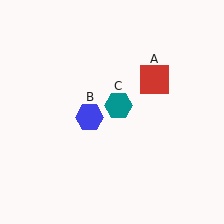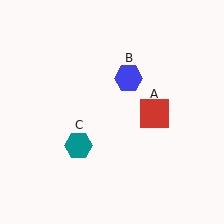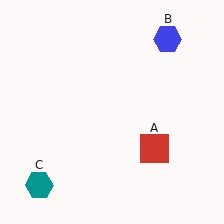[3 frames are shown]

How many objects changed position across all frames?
3 objects changed position: red square (object A), blue hexagon (object B), teal hexagon (object C).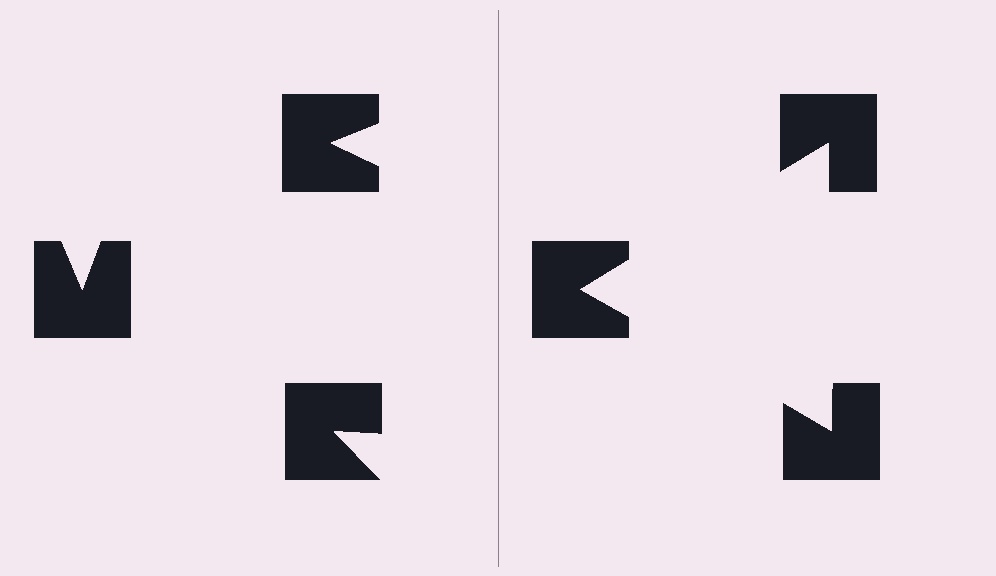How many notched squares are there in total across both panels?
6 — 3 on each side.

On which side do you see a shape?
An illusory triangle appears on the right side. On the left side the wedge cuts are rotated, so no coherent shape forms.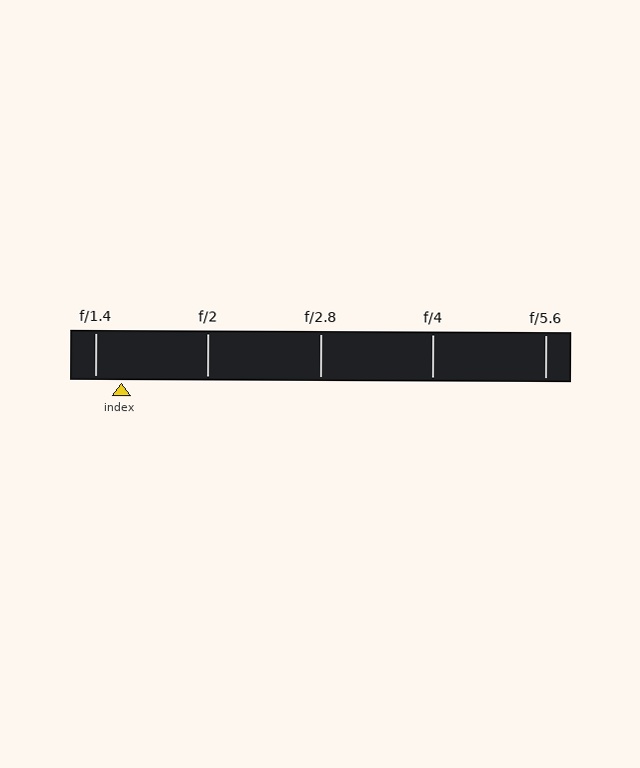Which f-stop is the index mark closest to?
The index mark is closest to f/1.4.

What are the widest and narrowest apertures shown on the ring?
The widest aperture shown is f/1.4 and the narrowest is f/5.6.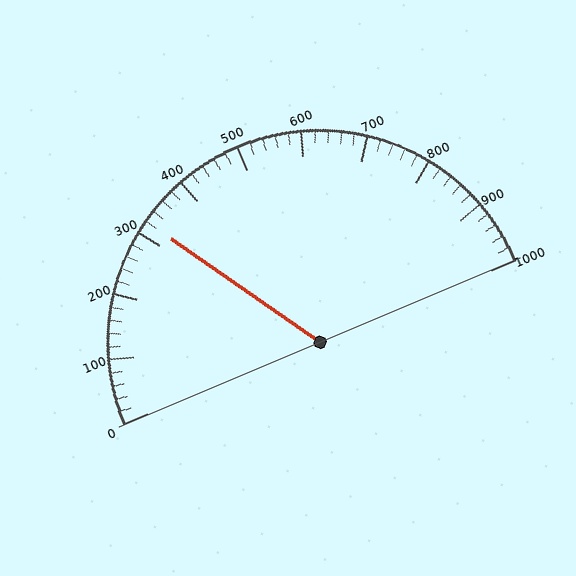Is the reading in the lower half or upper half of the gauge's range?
The reading is in the lower half of the range (0 to 1000).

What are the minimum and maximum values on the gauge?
The gauge ranges from 0 to 1000.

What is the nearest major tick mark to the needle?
The nearest major tick mark is 300.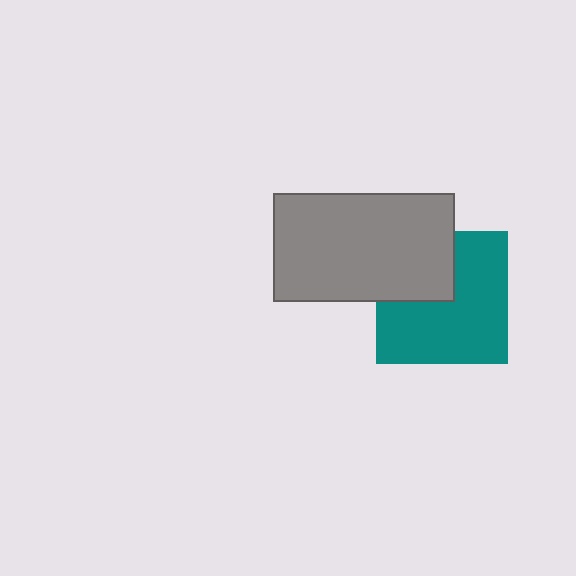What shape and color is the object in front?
The object in front is a gray rectangle.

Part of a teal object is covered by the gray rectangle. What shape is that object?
It is a square.